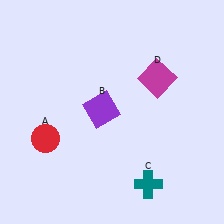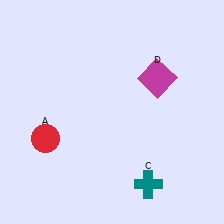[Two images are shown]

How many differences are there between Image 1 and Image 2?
There is 1 difference between the two images.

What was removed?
The purple square (B) was removed in Image 2.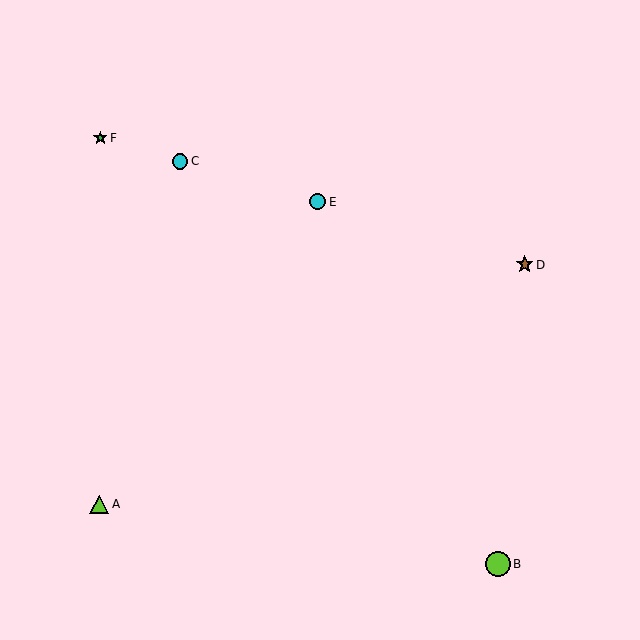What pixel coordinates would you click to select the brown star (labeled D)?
Click at (525, 265) to select the brown star D.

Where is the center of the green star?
The center of the green star is at (100, 138).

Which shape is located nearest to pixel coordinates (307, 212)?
The cyan circle (labeled E) at (318, 202) is nearest to that location.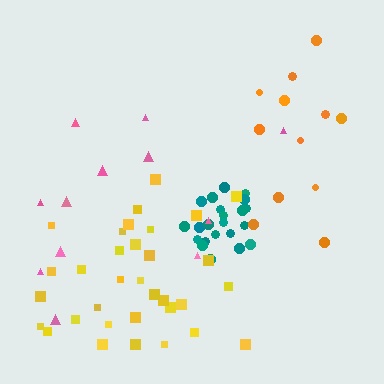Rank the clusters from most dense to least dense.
teal, yellow, orange, pink.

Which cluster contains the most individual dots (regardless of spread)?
Yellow (33).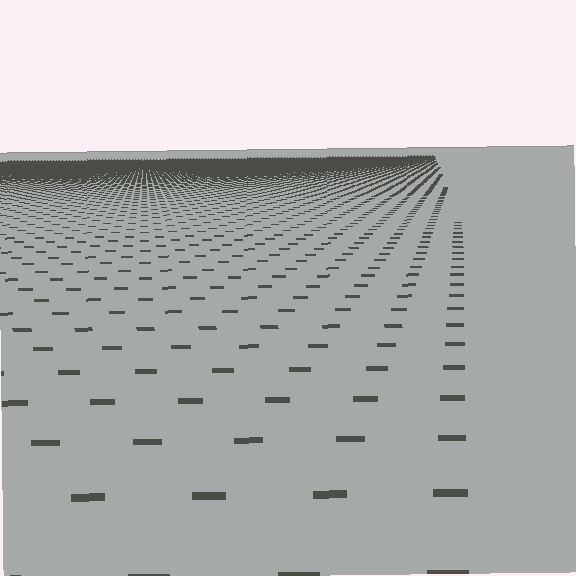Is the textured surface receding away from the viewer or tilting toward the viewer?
The surface is receding away from the viewer. Texture elements get smaller and denser toward the top.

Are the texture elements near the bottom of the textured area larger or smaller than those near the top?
Larger. Near the bottom, elements are closer to the viewer and appear at a bigger on-screen size.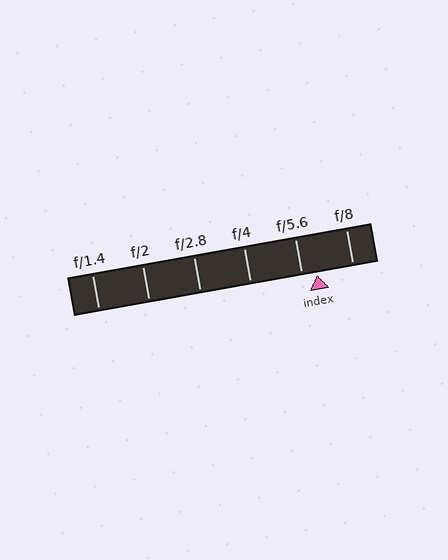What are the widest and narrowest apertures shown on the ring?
The widest aperture shown is f/1.4 and the narrowest is f/8.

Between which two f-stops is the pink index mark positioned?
The index mark is between f/5.6 and f/8.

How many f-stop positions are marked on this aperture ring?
There are 6 f-stop positions marked.